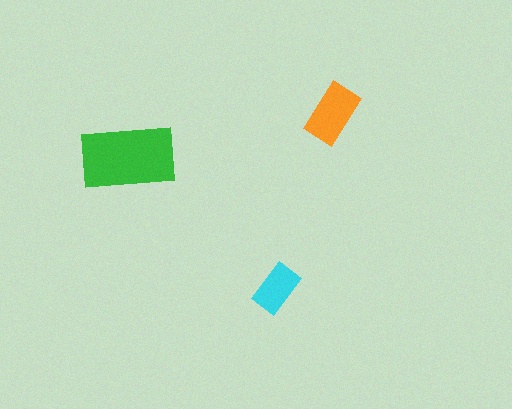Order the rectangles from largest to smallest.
the green one, the orange one, the cyan one.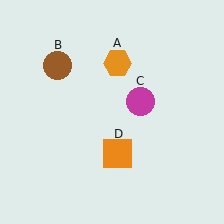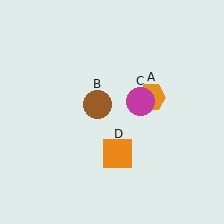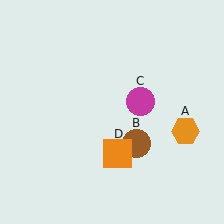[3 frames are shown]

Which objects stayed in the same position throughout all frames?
Magenta circle (object C) and orange square (object D) remained stationary.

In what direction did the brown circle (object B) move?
The brown circle (object B) moved down and to the right.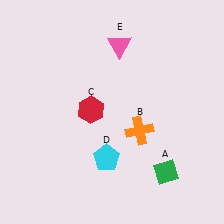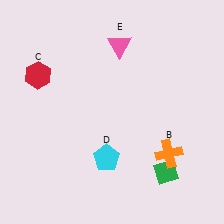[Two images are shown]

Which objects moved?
The objects that moved are: the orange cross (B), the red hexagon (C).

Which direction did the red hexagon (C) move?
The red hexagon (C) moved left.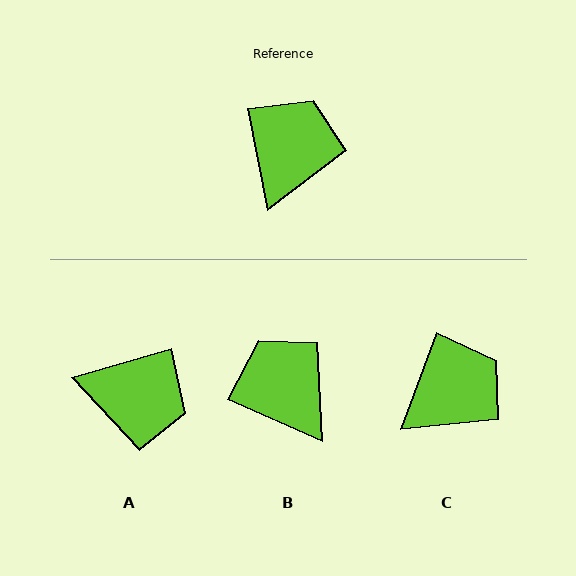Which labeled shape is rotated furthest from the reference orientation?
A, about 84 degrees away.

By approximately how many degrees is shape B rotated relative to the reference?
Approximately 55 degrees counter-clockwise.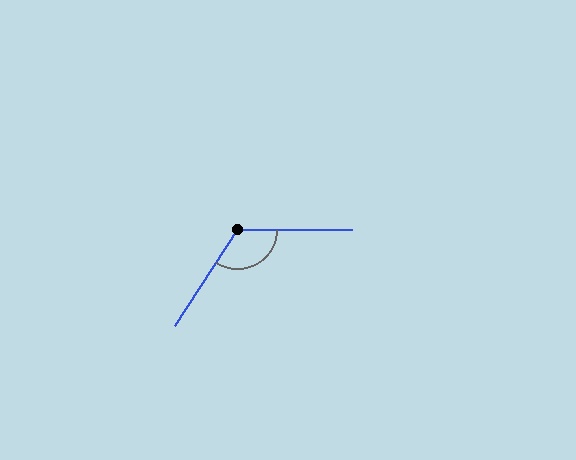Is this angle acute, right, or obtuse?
It is obtuse.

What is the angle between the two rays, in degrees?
Approximately 123 degrees.